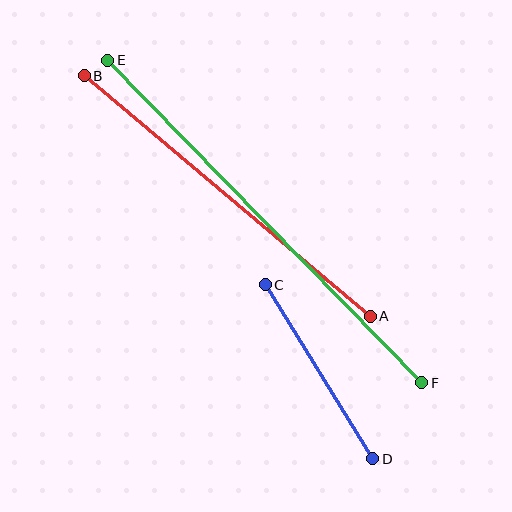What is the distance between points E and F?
The distance is approximately 450 pixels.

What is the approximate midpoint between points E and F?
The midpoint is at approximately (265, 221) pixels.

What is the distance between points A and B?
The distance is approximately 373 pixels.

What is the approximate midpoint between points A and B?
The midpoint is at approximately (227, 196) pixels.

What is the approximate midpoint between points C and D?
The midpoint is at approximately (319, 372) pixels.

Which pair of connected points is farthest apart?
Points E and F are farthest apart.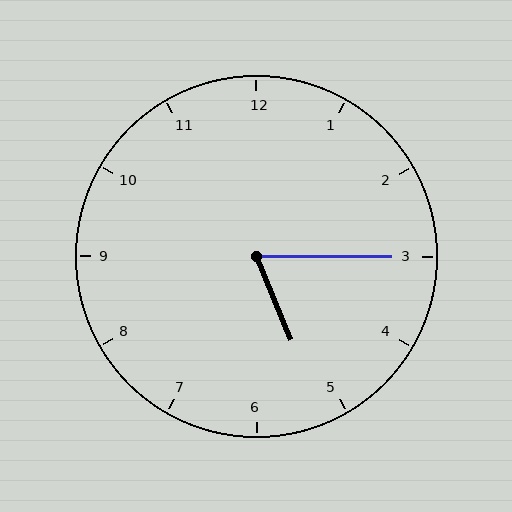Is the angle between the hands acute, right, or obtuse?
It is acute.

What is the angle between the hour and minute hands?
Approximately 68 degrees.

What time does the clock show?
5:15.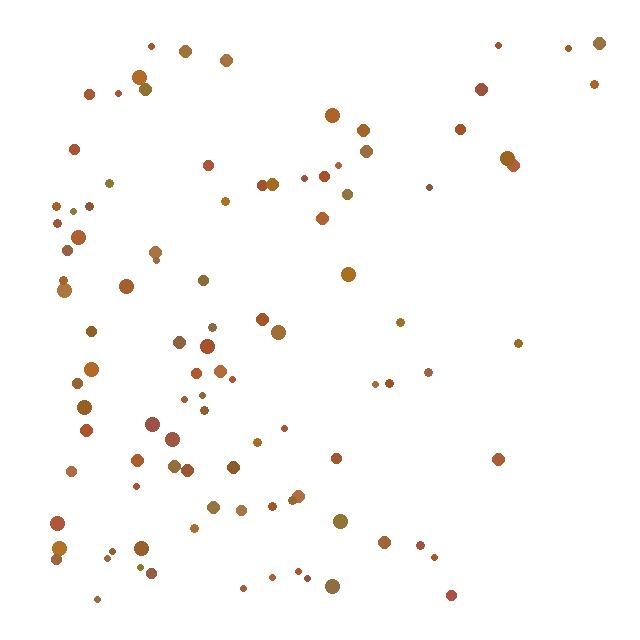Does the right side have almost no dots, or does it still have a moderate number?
Still a moderate number, just noticeably fewer than the left.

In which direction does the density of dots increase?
From right to left, with the left side densest.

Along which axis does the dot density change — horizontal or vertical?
Horizontal.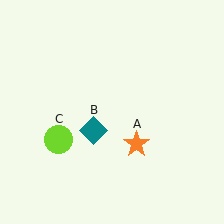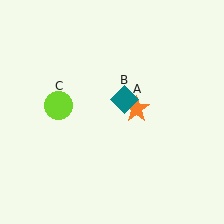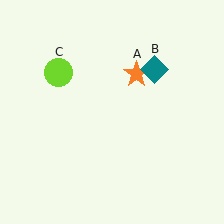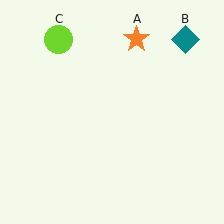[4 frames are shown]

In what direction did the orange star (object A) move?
The orange star (object A) moved up.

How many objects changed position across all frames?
3 objects changed position: orange star (object A), teal diamond (object B), lime circle (object C).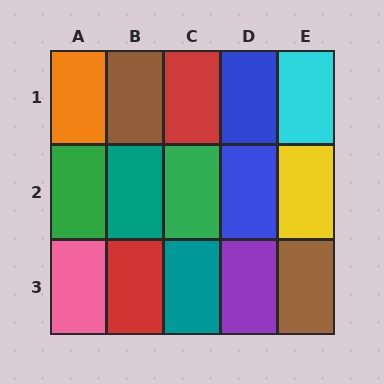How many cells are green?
2 cells are green.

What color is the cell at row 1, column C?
Red.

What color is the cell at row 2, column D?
Blue.